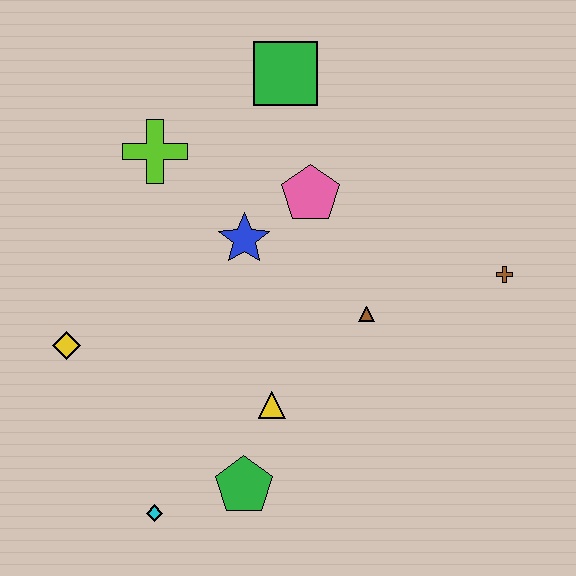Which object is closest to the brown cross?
The brown triangle is closest to the brown cross.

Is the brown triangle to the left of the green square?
No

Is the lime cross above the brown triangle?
Yes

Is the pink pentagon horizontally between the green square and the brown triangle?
Yes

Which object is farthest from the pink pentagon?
The cyan diamond is farthest from the pink pentagon.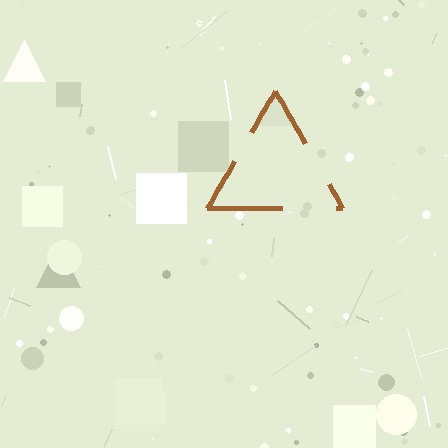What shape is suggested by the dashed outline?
The dashed outline suggests a triangle.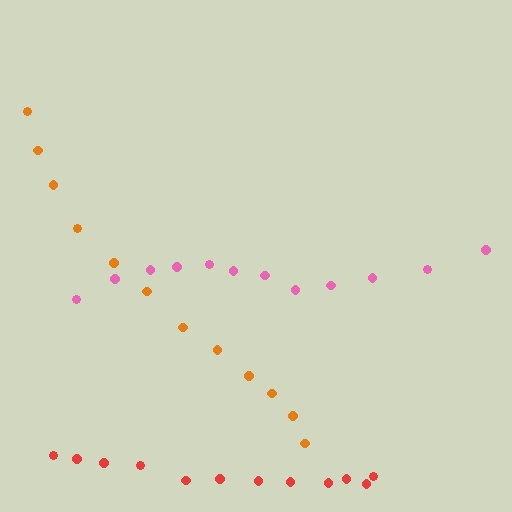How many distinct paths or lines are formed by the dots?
There are 3 distinct paths.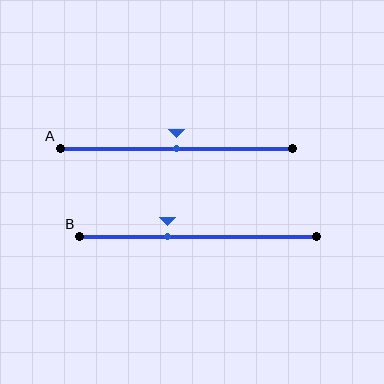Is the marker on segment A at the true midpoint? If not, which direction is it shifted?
Yes, the marker on segment A is at the true midpoint.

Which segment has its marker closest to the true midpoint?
Segment A has its marker closest to the true midpoint.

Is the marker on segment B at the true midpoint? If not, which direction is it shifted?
No, the marker on segment B is shifted to the left by about 13% of the segment length.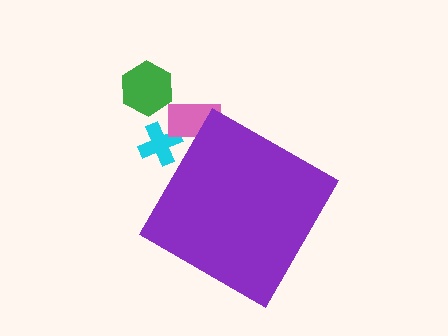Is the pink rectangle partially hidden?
Yes, the pink rectangle is partially hidden behind the purple diamond.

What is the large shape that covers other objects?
A purple diamond.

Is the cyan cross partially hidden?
Yes, the cyan cross is partially hidden behind the purple diamond.